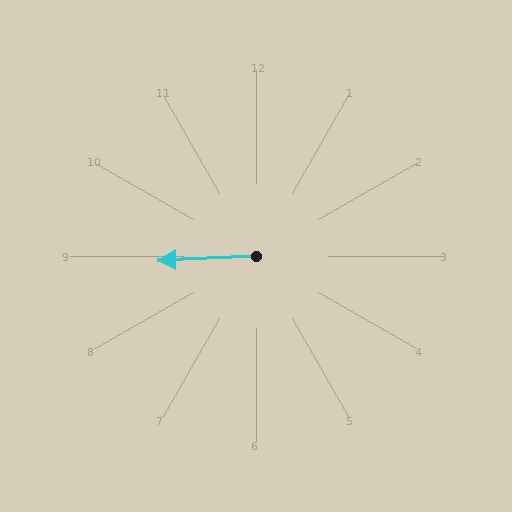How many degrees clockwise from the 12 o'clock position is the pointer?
Approximately 267 degrees.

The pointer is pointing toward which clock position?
Roughly 9 o'clock.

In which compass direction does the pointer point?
West.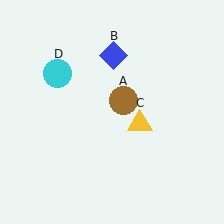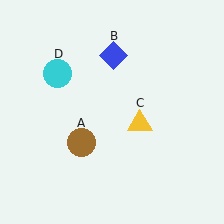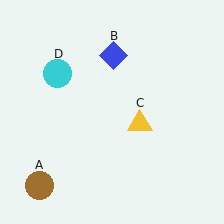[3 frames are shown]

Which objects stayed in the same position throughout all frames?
Blue diamond (object B) and yellow triangle (object C) and cyan circle (object D) remained stationary.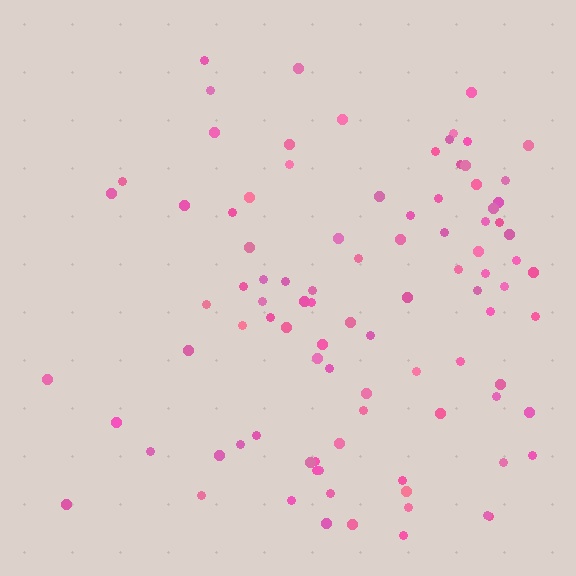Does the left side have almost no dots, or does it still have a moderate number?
Still a moderate number, just noticeably fewer than the right.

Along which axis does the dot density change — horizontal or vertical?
Horizontal.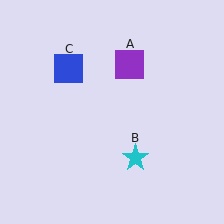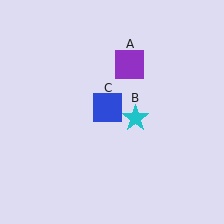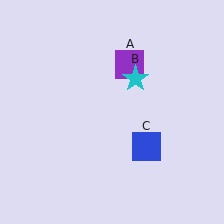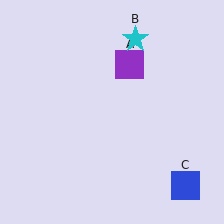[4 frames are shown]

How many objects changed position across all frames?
2 objects changed position: cyan star (object B), blue square (object C).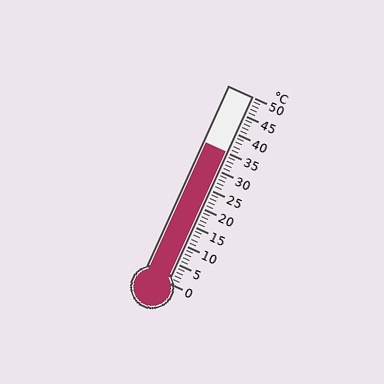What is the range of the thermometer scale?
The thermometer scale ranges from 0°C to 50°C.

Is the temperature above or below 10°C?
The temperature is above 10°C.